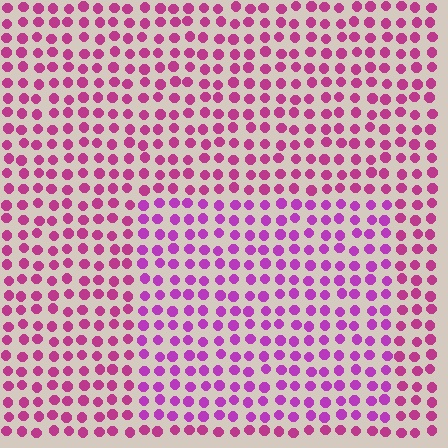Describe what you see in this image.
The image is filled with small magenta elements in a uniform arrangement. A rectangle-shaped region is visible where the elements are tinted to a slightly different hue, forming a subtle color boundary.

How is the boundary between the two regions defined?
The boundary is defined purely by a slight shift in hue (about 24 degrees). Spacing, size, and orientation are identical on both sides.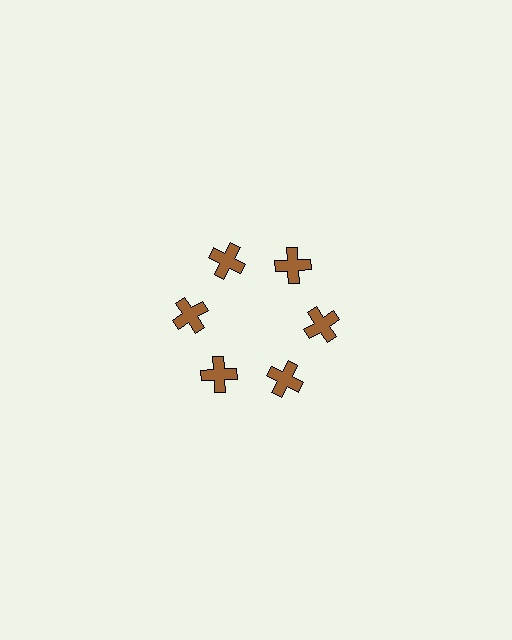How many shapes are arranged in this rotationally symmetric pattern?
There are 6 shapes, arranged in 6 groups of 1.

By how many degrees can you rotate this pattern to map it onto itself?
The pattern maps onto itself every 60 degrees of rotation.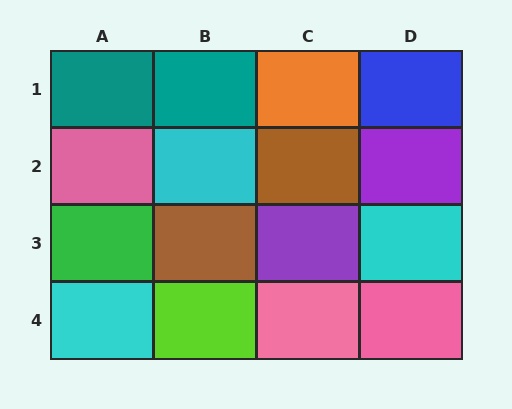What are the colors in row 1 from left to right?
Teal, teal, orange, blue.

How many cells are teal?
2 cells are teal.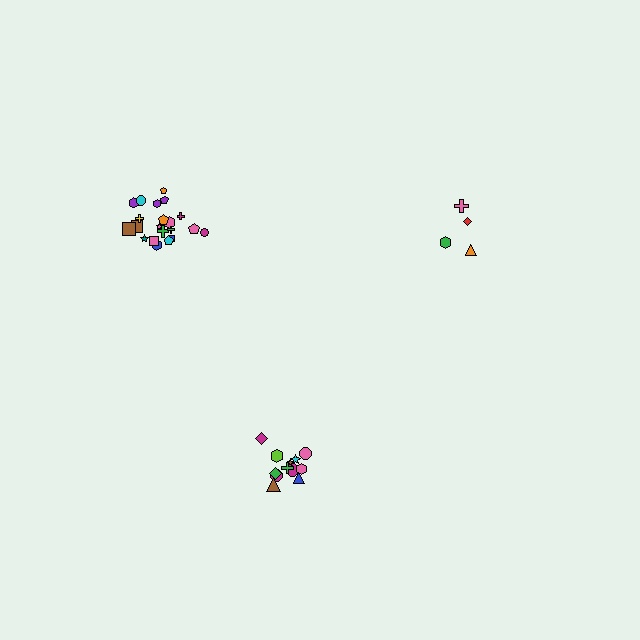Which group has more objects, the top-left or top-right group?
The top-left group.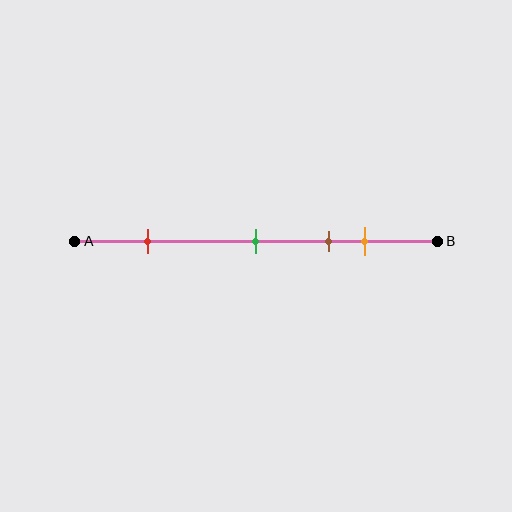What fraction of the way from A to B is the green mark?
The green mark is approximately 50% (0.5) of the way from A to B.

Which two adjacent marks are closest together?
The brown and orange marks are the closest adjacent pair.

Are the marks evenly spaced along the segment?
No, the marks are not evenly spaced.